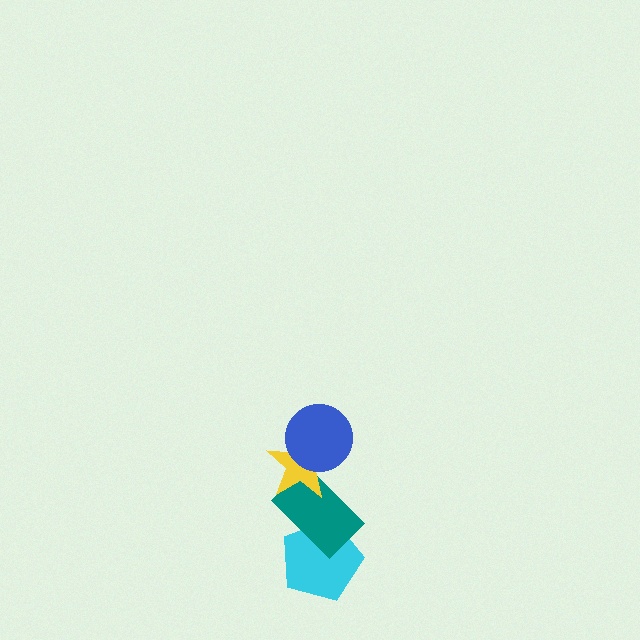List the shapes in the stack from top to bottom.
From top to bottom: the blue circle, the yellow star, the teal rectangle, the cyan pentagon.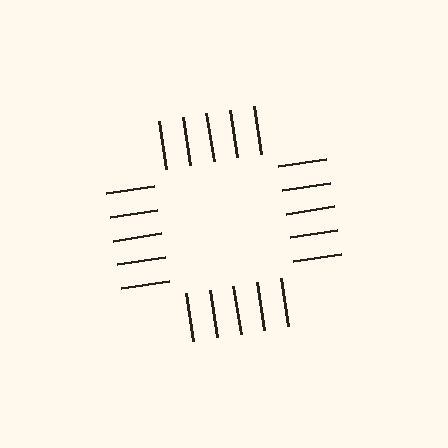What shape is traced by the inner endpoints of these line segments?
An illusory square — the line segments terminate on its edges but no continuous stroke is drawn.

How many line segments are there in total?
20 — 5 along each of the 4 edges.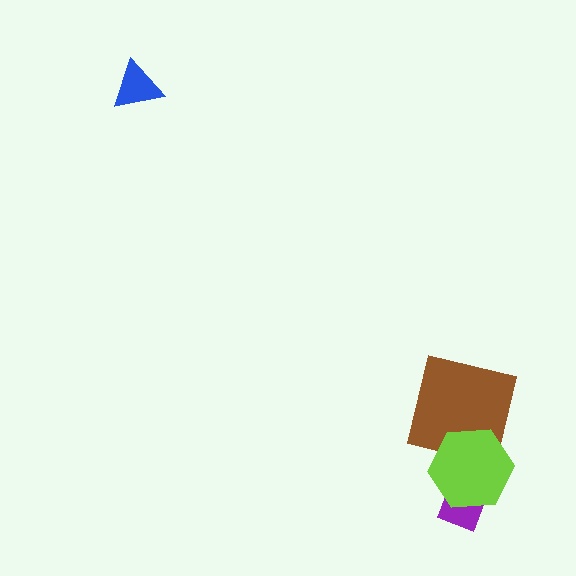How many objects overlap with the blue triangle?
0 objects overlap with the blue triangle.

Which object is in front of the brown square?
The lime hexagon is in front of the brown square.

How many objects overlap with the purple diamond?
1 object overlaps with the purple diamond.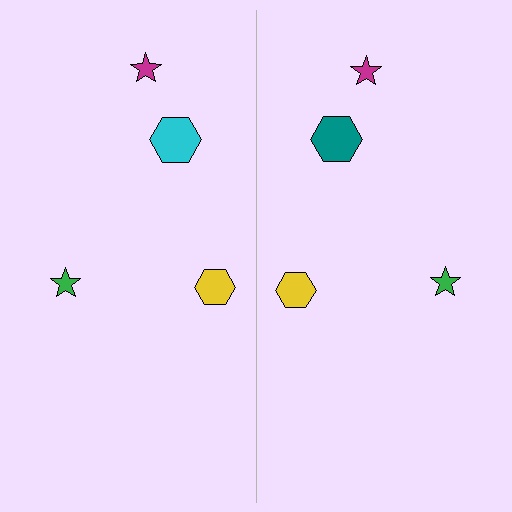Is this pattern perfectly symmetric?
No, the pattern is not perfectly symmetric. The teal hexagon on the right side breaks the symmetry — its mirror counterpart is cyan.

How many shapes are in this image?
There are 8 shapes in this image.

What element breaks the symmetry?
The teal hexagon on the right side breaks the symmetry — its mirror counterpart is cyan.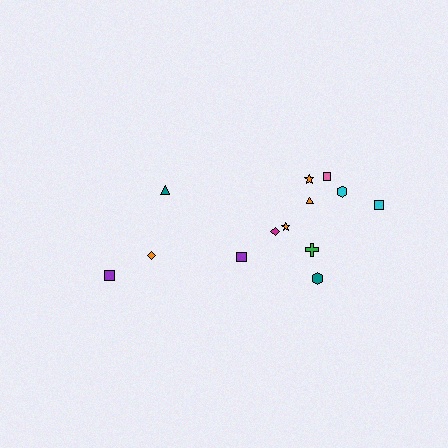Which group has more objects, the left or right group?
The right group.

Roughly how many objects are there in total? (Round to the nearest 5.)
Roughly 15 objects in total.